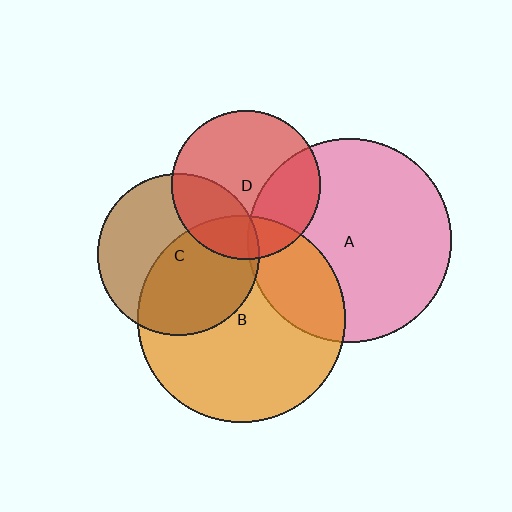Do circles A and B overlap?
Yes.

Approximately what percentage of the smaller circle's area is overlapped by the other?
Approximately 25%.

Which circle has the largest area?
Circle B (orange).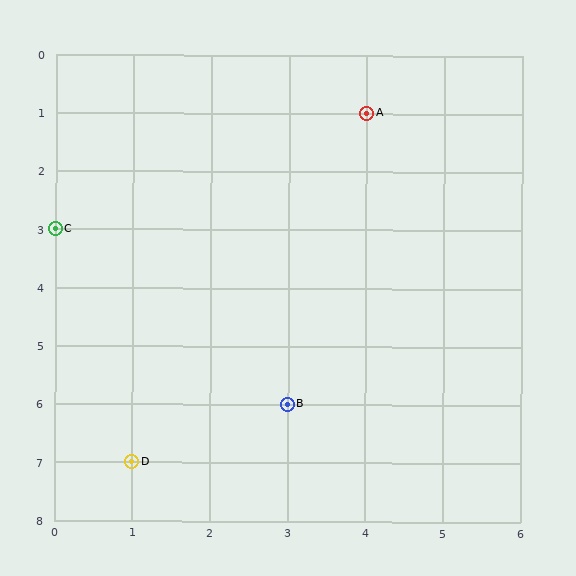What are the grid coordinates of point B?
Point B is at grid coordinates (3, 6).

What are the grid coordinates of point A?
Point A is at grid coordinates (4, 1).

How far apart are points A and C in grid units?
Points A and C are 4 columns and 2 rows apart (about 4.5 grid units diagonally).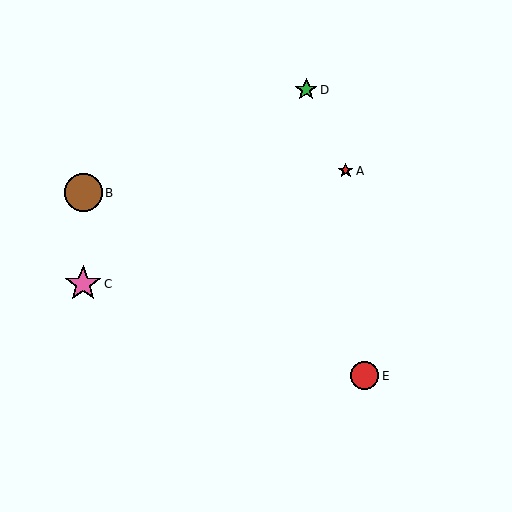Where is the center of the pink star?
The center of the pink star is at (83, 284).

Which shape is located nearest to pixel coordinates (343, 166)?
The red star (labeled A) at (346, 171) is nearest to that location.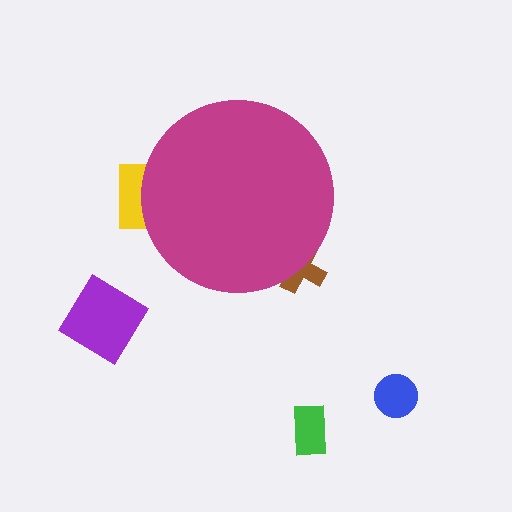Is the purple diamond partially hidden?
No, the purple diamond is fully visible.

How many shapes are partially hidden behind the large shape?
2 shapes are partially hidden.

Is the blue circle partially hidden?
No, the blue circle is fully visible.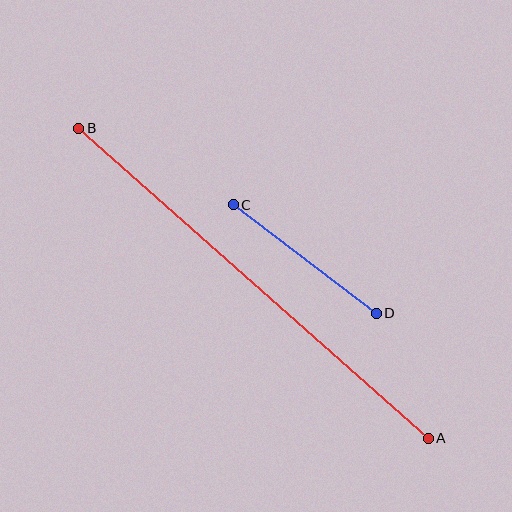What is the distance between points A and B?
The distance is approximately 467 pixels.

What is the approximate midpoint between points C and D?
The midpoint is at approximately (305, 259) pixels.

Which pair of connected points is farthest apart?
Points A and B are farthest apart.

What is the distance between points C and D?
The distance is approximately 179 pixels.